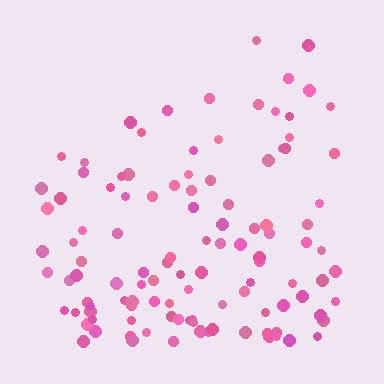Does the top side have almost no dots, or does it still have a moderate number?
Still a moderate number, just noticeably fewer than the bottom.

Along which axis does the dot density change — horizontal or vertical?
Vertical.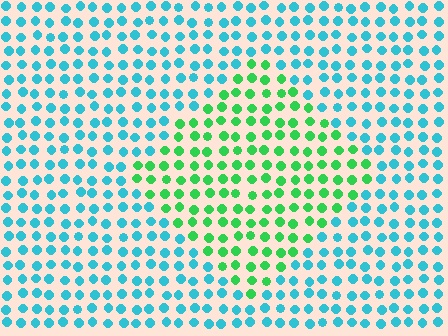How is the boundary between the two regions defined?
The boundary is defined purely by a slight shift in hue (about 54 degrees). Spacing, size, and orientation are identical on both sides.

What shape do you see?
I see a diamond.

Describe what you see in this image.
The image is filled with small cyan elements in a uniform arrangement. A diamond-shaped region is visible where the elements are tinted to a slightly different hue, forming a subtle color boundary.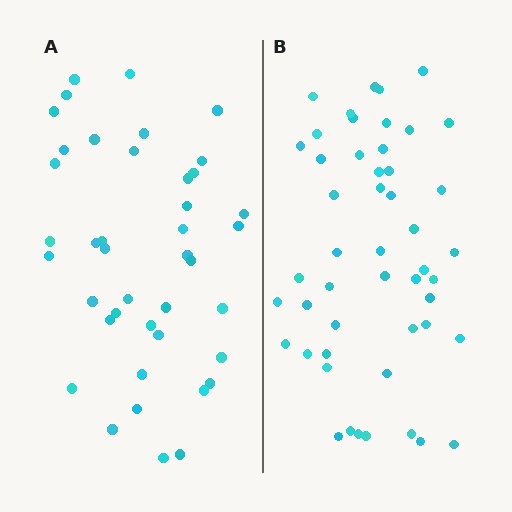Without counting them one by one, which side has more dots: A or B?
Region B (the right region) has more dots.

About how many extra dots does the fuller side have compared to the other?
Region B has roughly 8 or so more dots than region A.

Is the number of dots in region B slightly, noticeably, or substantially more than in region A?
Region B has only slightly more — the two regions are fairly close. The ratio is roughly 1.2 to 1.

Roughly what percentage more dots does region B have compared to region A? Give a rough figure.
About 20% more.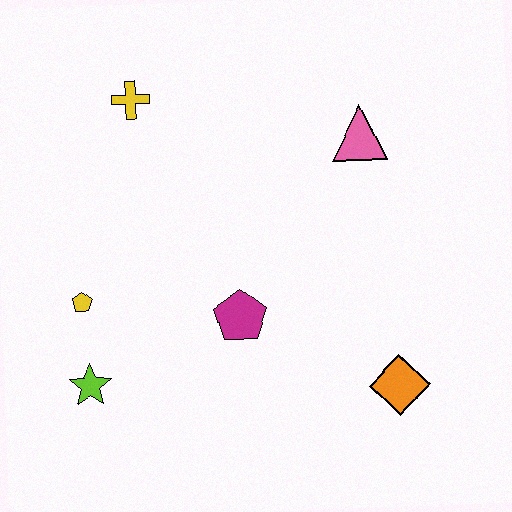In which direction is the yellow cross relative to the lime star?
The yellow cross is above the lime star.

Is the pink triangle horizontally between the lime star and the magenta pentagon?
No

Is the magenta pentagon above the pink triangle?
No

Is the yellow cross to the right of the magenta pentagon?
No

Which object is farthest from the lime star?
The pink triangle is farthest from the lime star.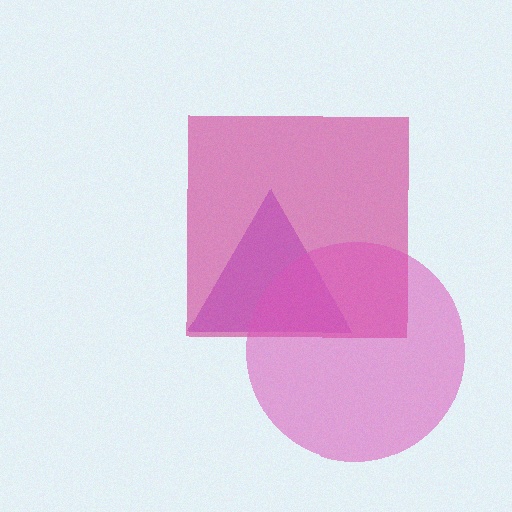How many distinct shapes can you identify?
There are 3 distinct shapes: a purple triangle, a magenta square, a pink circle.